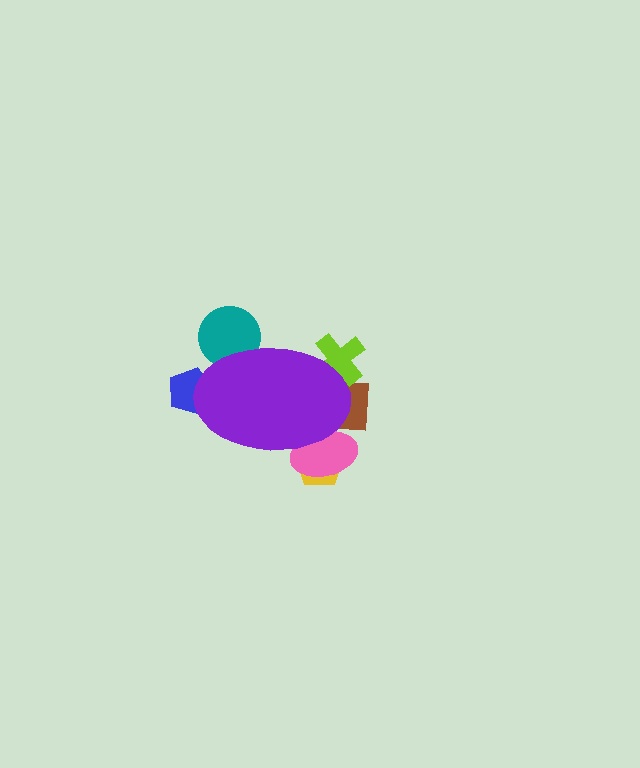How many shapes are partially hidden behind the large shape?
6 shapes are partially hidden.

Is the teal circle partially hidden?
Yes, the teal circle is partially hidden behind the purple ellipse.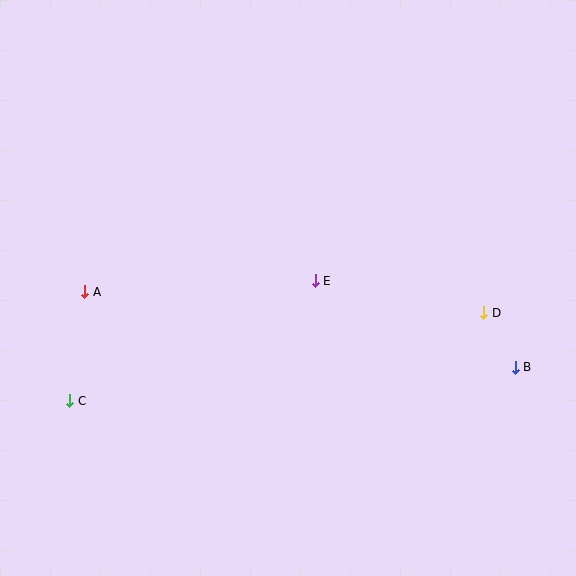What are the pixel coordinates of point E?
Point E is at (315, 281).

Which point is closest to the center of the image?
Point E at (315, 281) is closest to the center.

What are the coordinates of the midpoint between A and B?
The midpoint between A and B is at (300, 330).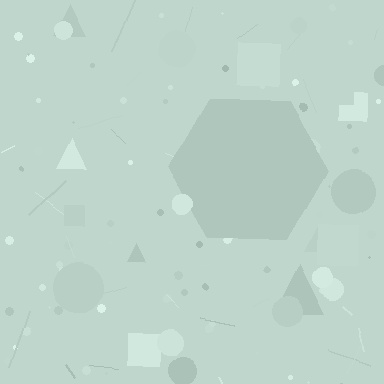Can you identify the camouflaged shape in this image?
The camouflaged shape is a hexagon.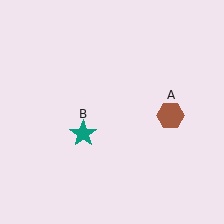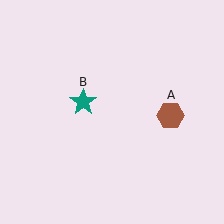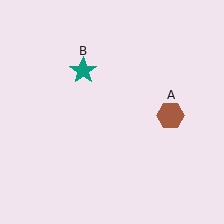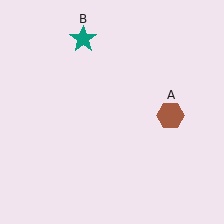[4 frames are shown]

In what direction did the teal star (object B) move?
The teal star (object B) moved up.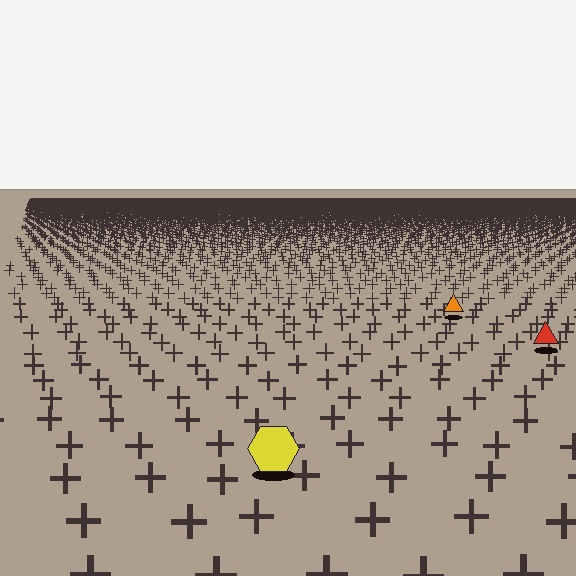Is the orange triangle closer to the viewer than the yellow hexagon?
No. The yellow hexagon is closer — you can tell from the texture gradient: the ground texture is coarser near it.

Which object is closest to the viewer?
The yellow hexagon is closest. The texture marks near it are larger and more spread out.